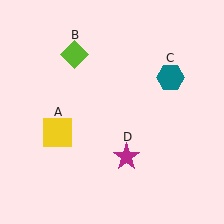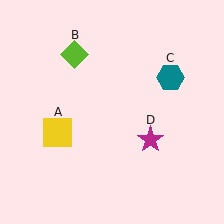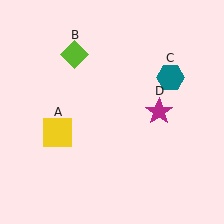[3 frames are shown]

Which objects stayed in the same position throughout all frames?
Yellow square (object A) and lime diamond (object B) and teal hexagon (object C) remained stationary.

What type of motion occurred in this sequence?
The magenta star (object D) rotated counterclockwise around the center of the scene.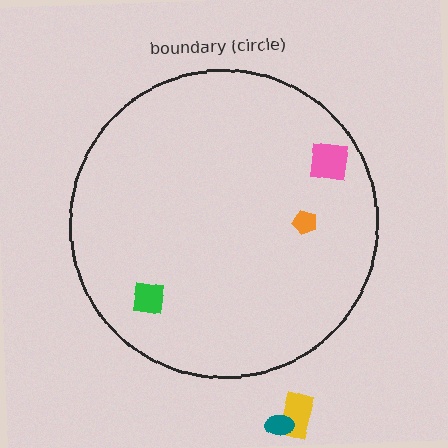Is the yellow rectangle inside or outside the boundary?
Outside.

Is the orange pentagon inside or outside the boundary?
Inside.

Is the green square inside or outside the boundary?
Inside.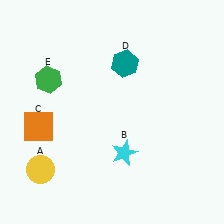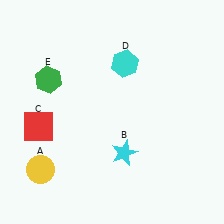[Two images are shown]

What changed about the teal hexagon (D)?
In Image 1, D is teal. In Image 2, it changed to cyan.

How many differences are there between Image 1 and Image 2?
There are 2 differences between the two images.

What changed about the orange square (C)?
In Image 1, C is orange. In Image 2, it changed to red.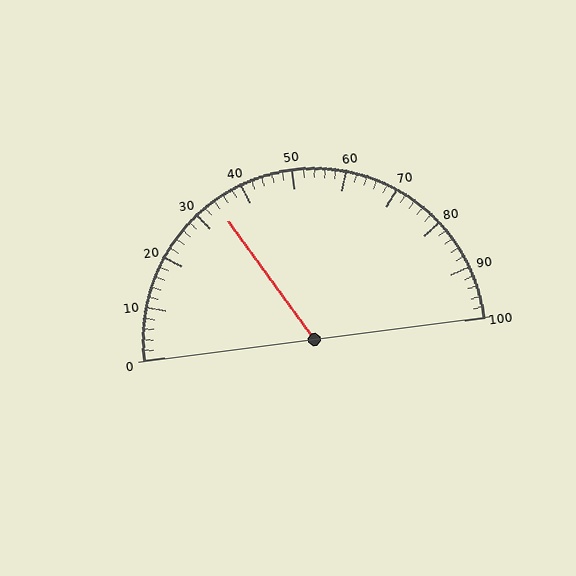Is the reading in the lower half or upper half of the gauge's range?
The reading is in the lower half of the range (0 to 100).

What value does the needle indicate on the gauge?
The needle indicates approximately 34.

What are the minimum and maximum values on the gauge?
The gauge ranges from 0 to 100.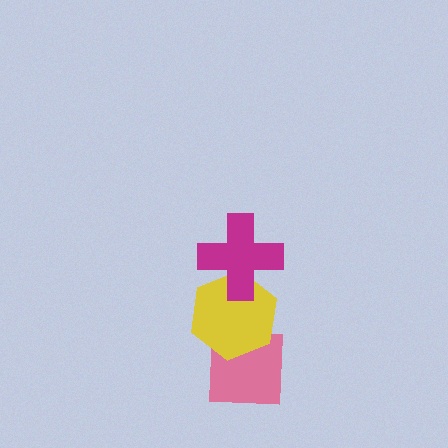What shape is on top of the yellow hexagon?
The magenta cross is on top of the yellow hexagon.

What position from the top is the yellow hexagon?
The yellow hexagon is 2nd from the top.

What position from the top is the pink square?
The pink square is 3rd from the top.